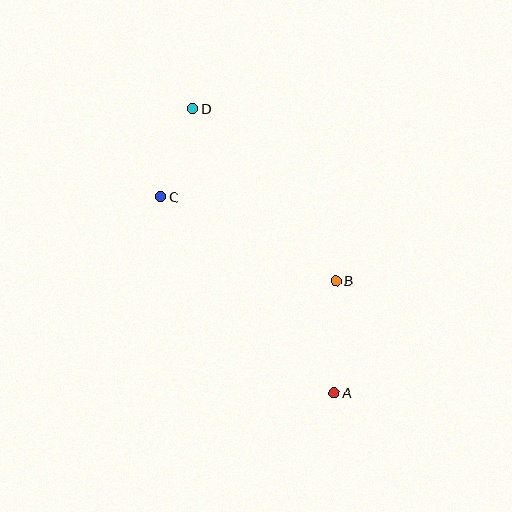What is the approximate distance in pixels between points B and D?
The distance between B and D is approximately 224 pixels.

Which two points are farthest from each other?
Points A and D are farthest from each other.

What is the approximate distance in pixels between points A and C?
The distance between A and C is approximately 262 pixels.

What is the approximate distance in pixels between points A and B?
The distance between A and B is approximately 112 pixels.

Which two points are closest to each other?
Points C and D are closest to each other.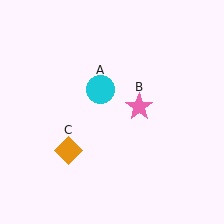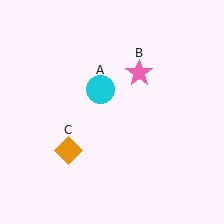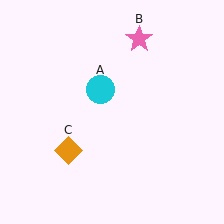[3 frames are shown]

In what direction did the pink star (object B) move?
The pink star (object B) moved up.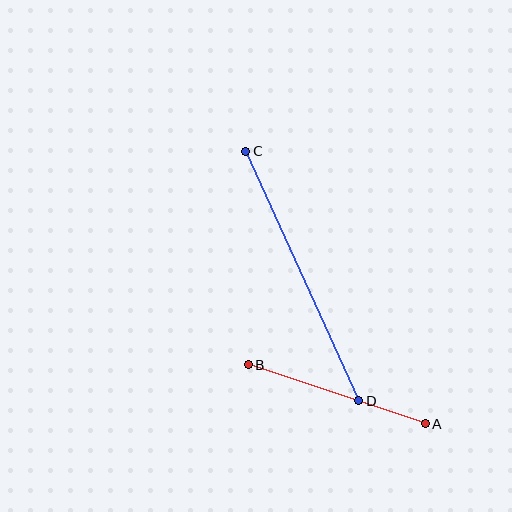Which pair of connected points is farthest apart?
Points C and D are farthest apart.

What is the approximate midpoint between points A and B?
The midpoint is at approximately (337, 394) pixels.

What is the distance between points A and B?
The distance is approximately 187 pixels.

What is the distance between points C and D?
The distance is approximately 274 pixels.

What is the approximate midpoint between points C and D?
The midpoint is at approximately (302, 276) pixels.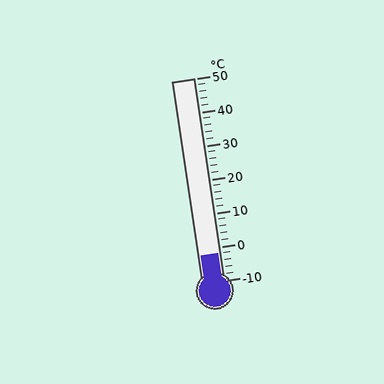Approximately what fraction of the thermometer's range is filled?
The thermometer is filled to approximately 15% of its range.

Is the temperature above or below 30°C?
The temperature is below 30°C.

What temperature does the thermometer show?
The thermometer shows approximately -2°C.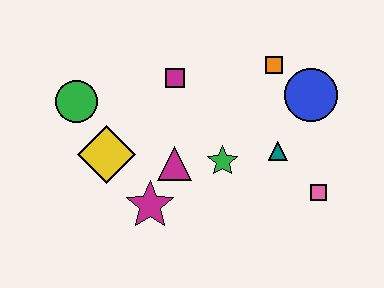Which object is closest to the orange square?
The blue circle is closest to the orange square.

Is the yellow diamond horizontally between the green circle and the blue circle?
Yes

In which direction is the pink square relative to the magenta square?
The pink square is to the right of the magenta square.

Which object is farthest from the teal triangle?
The green circle is farthest from the teal triangle.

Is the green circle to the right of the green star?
No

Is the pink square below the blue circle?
Yes